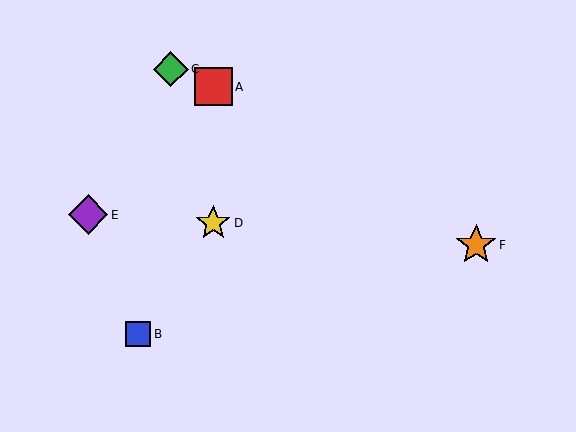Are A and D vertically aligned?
Yes, both are at x≈213.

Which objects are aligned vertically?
Objects A, D are aligned vertically.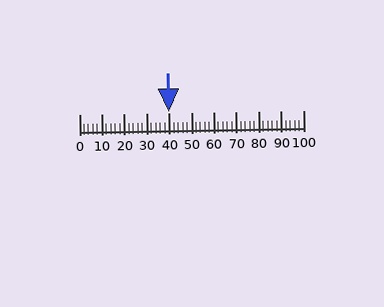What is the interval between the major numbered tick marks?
The major tick marks are spaced 10 units apart.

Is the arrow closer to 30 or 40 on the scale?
The arrow is closer to 40.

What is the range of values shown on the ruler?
The ruler shows values from 0 to 100.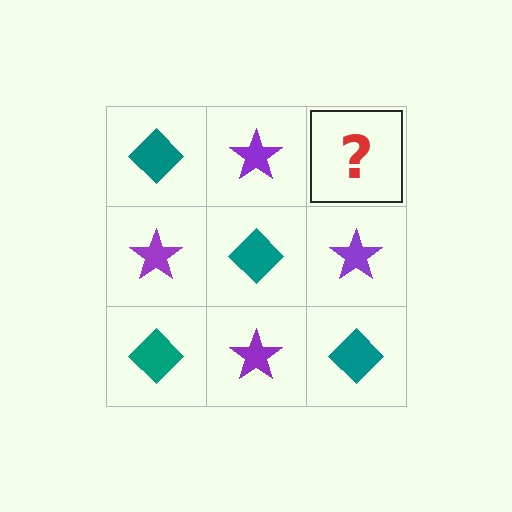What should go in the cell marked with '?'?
The missing cell should contain a teal diamond.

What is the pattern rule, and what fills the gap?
The rule is that it alternates teal diamond and purple star in a checkerboard pattern. The gap should be filled with a teal diamond.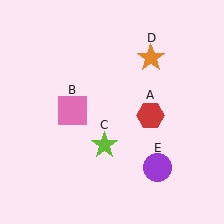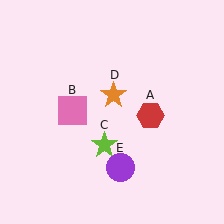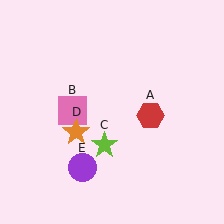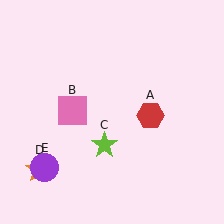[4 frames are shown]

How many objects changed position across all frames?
2 objects changed position: orange star (object D), purple circle (object E).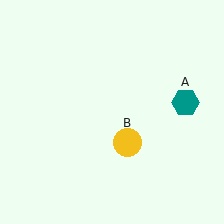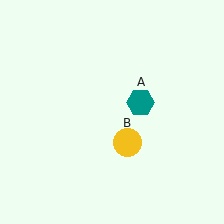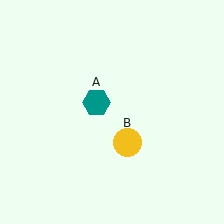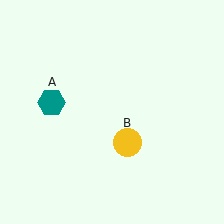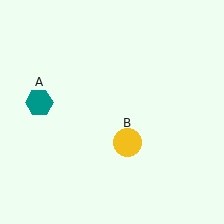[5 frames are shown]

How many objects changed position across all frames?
1 object changed position: teal hexagon (object A).